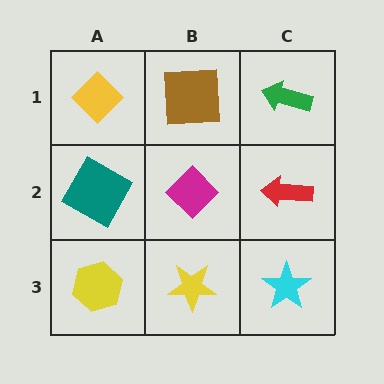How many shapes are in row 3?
3 shapes.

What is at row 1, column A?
A yellow diamond.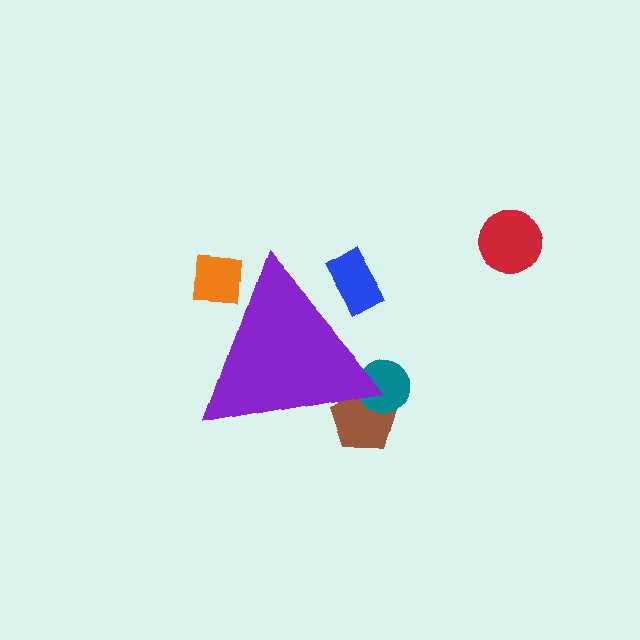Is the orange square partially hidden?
Yes, the orange square is partially hidden behind the purple triangle.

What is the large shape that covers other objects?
A purple triangle.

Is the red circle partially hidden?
No, the red circle is fully visible.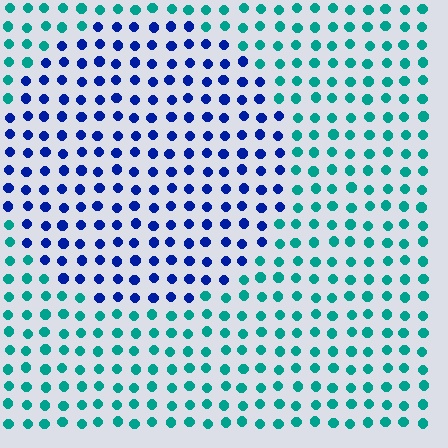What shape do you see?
I see a circle.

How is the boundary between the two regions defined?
The boundary is defined purely by a slight shift in hue (about 57 degrees). Spacing, size, and orientation are identical on both sides.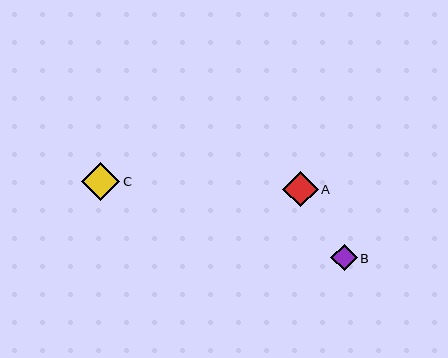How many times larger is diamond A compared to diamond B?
Diamond A is approximately 1.3 times the size of diamond B.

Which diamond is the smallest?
Diamond B is the smallest with a size of approximately 26 pixels.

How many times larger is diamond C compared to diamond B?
Diamond C is approximately 1.4 times the size of diamond B.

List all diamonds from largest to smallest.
From largest to smallest: C, A, B.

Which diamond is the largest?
Diamond C is the largest with a size of approximately 38 pixels.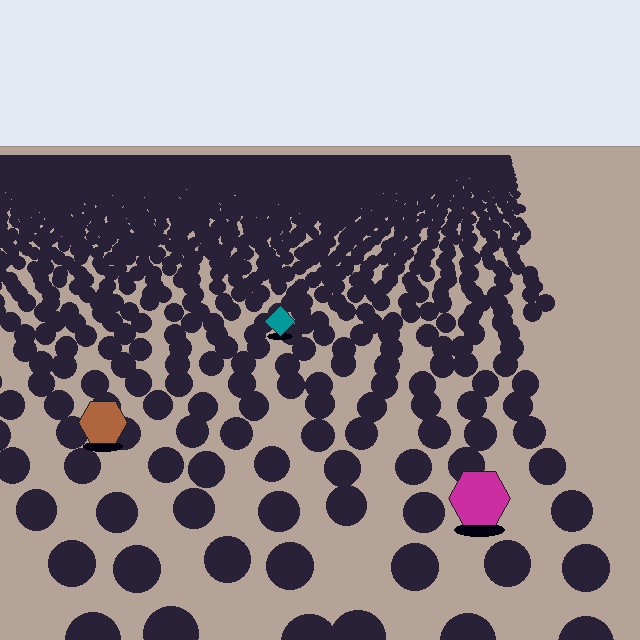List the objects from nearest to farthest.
From nearest to farthest: the magenta hexagon, the brown hexagon, the teal diamond.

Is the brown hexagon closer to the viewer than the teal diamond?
Yes. The brown hexagon is closer — you can tell from the texture gradient: the ground texture is coarser near it.